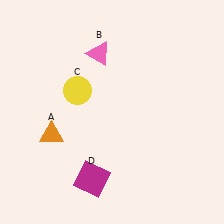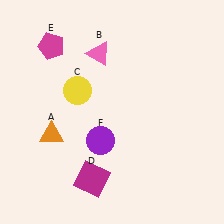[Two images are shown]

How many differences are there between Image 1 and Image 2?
There are 2 differences between the two images.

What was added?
A magenta pentagon (E), a purple circle (F) were added in Image 2.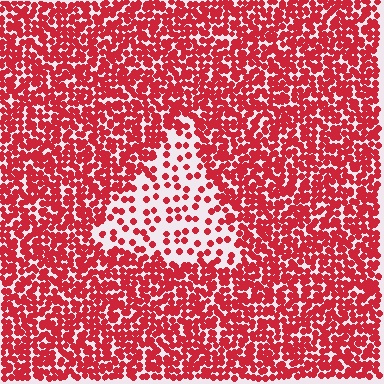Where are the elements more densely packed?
The elements are more densely packed outside the triangle boundary.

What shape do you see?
I see a triangle.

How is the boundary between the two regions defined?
The boundary is defined by a change in element density (approximately 3.0x ratio). All elements are the same color, size, and shape.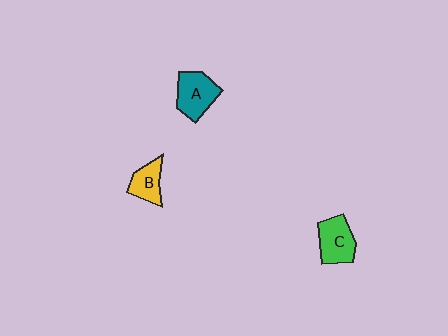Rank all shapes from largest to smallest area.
From largest to smallest: A (teal), C (green), B (yellow).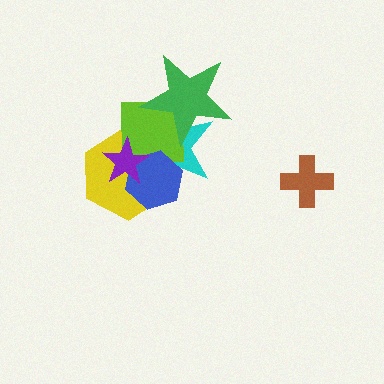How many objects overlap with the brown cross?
0 objects overlap with the brown cross.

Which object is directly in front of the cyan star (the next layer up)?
The lime square is directly in front of the cyan star.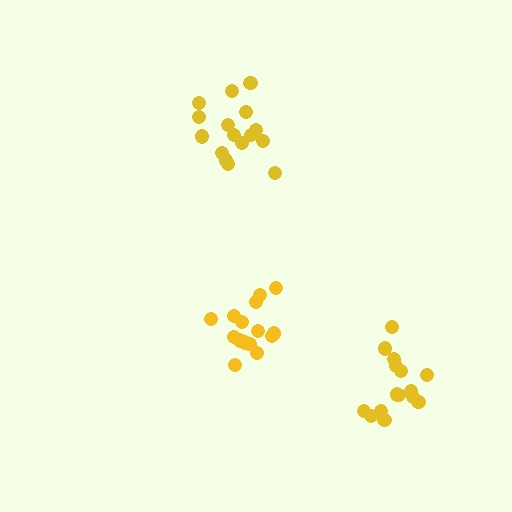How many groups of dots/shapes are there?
There are 3 groups.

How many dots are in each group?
Group 1: 15 dots, Group 2: 15 dots, Group 3: 16 dots (46 total).